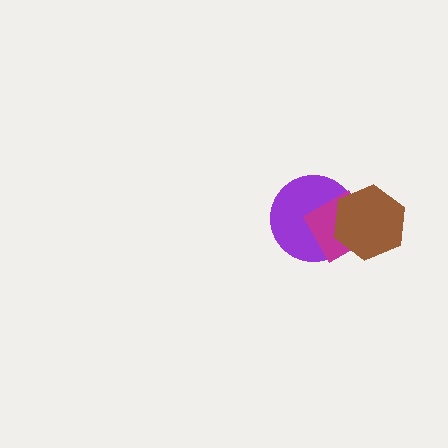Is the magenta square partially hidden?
Yes, it is partially covered by another shape.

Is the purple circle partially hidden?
Yes, it is partially covered by another shape.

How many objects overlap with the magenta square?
2 objects overlap with the magenta square.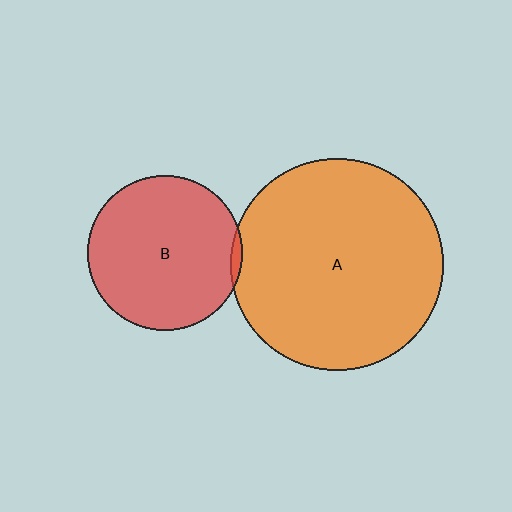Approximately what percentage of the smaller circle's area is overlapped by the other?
Approximately 5%.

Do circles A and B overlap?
Yes.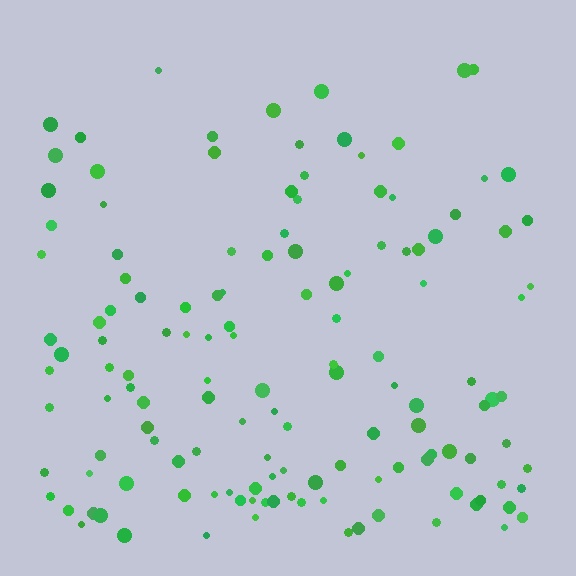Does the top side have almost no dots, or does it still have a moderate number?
Still a moderate number, just noticeably fewer than the bottom.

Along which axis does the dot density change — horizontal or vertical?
Vertical.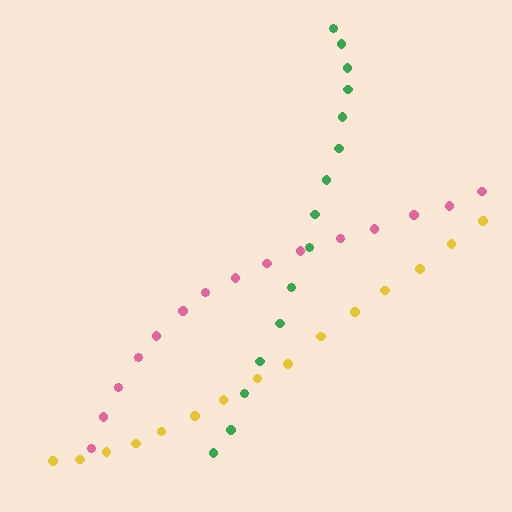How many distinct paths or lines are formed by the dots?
There are 3 distinct paths.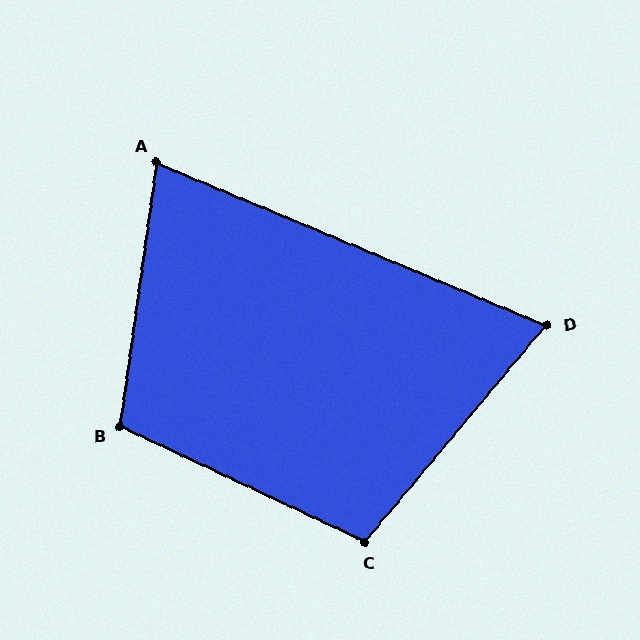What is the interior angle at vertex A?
Approximately 75 degrees (acute).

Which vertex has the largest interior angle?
B, at approximately 107 degrees.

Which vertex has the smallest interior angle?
D, at approximately 73 degrees.